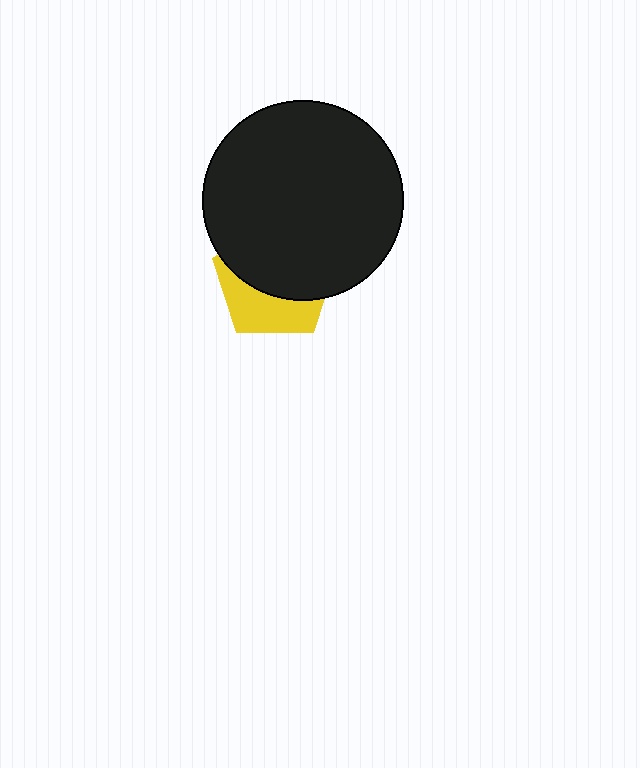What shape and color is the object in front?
The object in front is a black circle.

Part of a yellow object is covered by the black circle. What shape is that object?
It is a pentagon.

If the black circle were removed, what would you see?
You would see the complete yellow pentagon.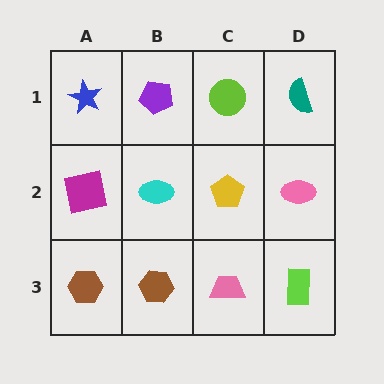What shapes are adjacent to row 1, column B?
A cyan ellipse (row 2, column B), a blue star (row 1, column A), a lime circle (row 1, column C).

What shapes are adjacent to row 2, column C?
A lime circle (row 1, column C), a pink trapezoid (row 3, column C), a cyan ellipse (row 2, column B), a pink ellipse (row 2, column D).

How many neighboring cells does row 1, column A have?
2.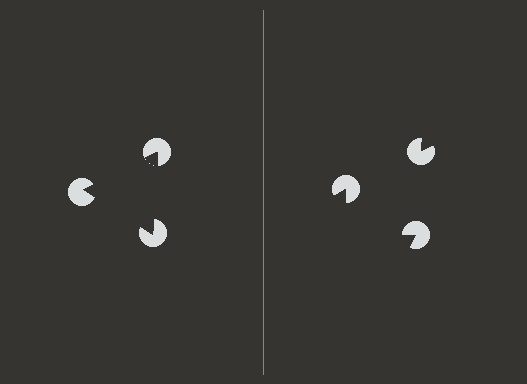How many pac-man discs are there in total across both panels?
6 — 3 on each side.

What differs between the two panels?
The pac-man discs are positioned identically on both sides; only the wedge orientations differ. On the left they align to a triangle; on the right they are misaligned.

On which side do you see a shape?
An illusory triangle appears on the left side. On the right side the wedge cuts are rotated, so no coherent shape forms.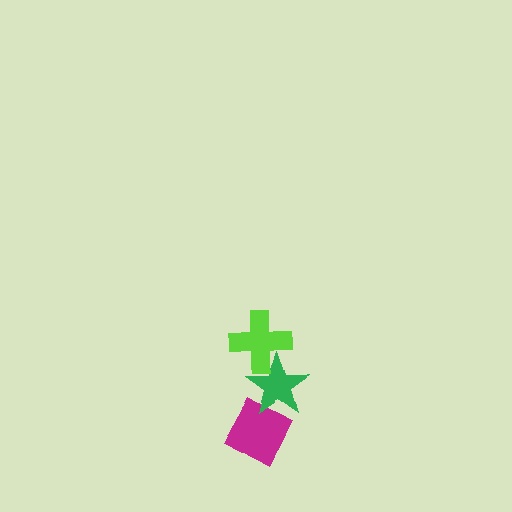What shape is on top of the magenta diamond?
The green star is on top of the magenta diamond.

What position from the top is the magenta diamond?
The magenta diamond is 3rd from the top.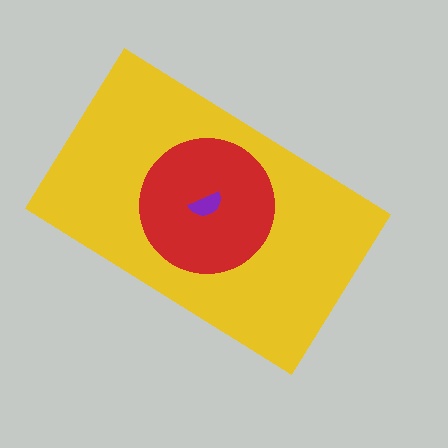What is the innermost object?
The purple semicircle.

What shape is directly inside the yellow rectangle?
The red circle.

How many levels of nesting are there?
3.